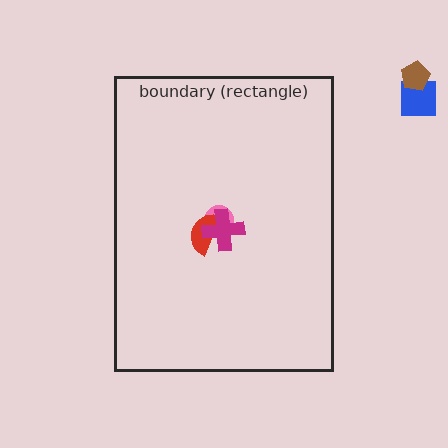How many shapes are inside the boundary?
3 inside, 2 outside.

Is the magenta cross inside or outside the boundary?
Inside.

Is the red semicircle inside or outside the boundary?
Inside.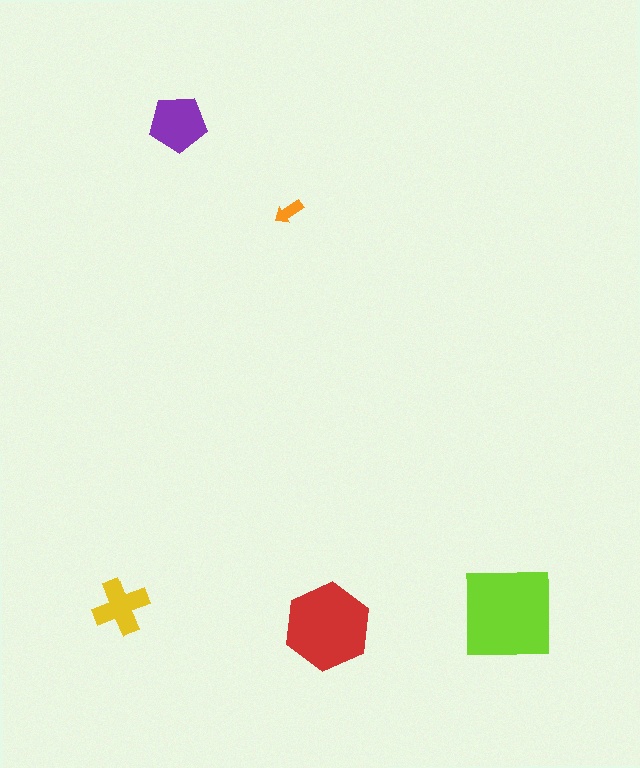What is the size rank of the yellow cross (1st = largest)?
4th.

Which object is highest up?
The purple pentagon is topmost.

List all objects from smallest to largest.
The orange arrow, the yellow cross, the purple pentagon, the red hexagon, the lime square.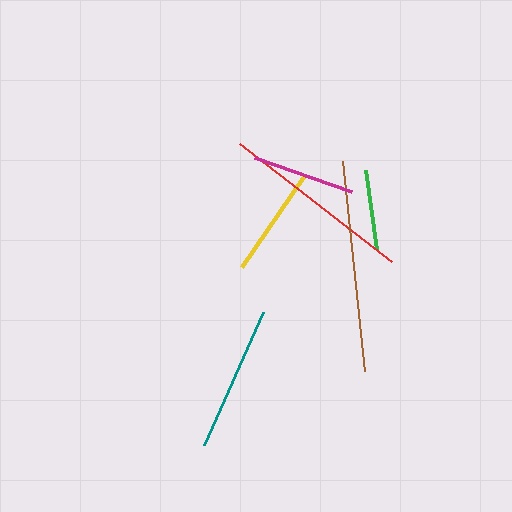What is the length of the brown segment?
The brown segment is approximately 210 pixels long.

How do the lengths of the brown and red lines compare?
The brown and red lines are approximately the same length.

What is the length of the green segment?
The green segment is approximately 80 pixels long.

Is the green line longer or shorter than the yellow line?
The yellow line is longer than the green line.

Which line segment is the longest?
The brown line is the longest at approximately 210 pixels.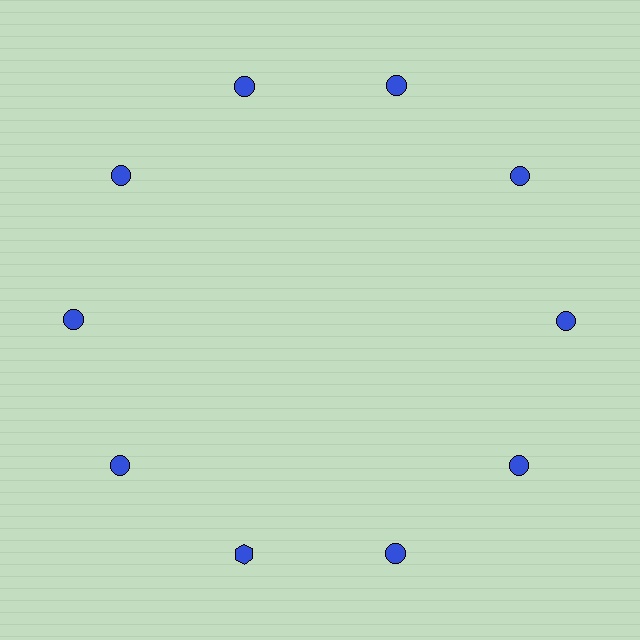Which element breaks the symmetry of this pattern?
The blue hexagon at roughly the 7 o'clock position breaks the symmetry. All other shapes are blue circles.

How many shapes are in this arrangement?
There are 10 shapes arranged in a ring pattern.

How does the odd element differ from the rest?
It has a different shape: hexagon instead of circle.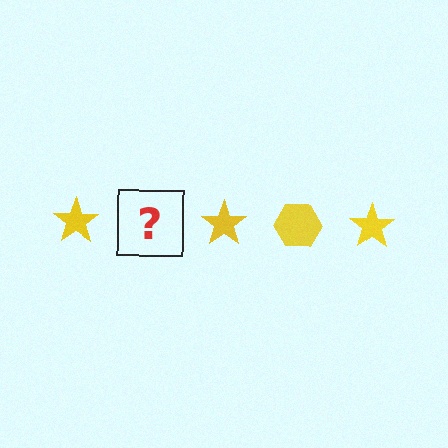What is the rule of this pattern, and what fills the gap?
The rule is that the pattern cycles through star, hexagon shapes in yellow. The gap should be filled with a yellow hexagon.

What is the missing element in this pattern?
The missing element is a yellow hexagon.